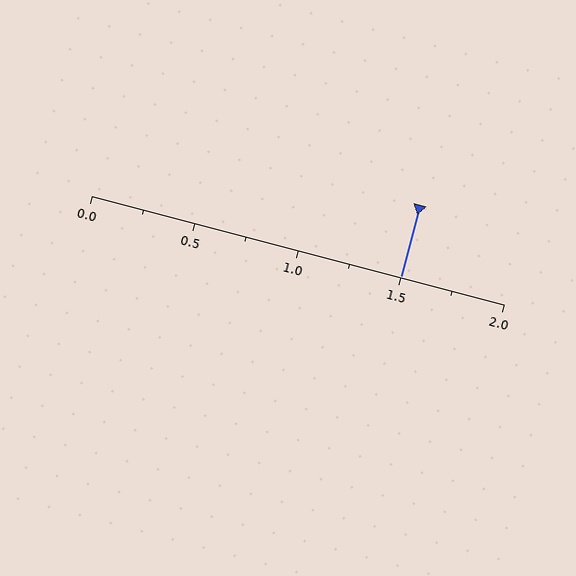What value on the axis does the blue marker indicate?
The marker indicates approximately 1.5.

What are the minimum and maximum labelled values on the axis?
The axis runs from 0.0 to 2.0.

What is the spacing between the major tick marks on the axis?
The major ticks are spaced 0.5 apart.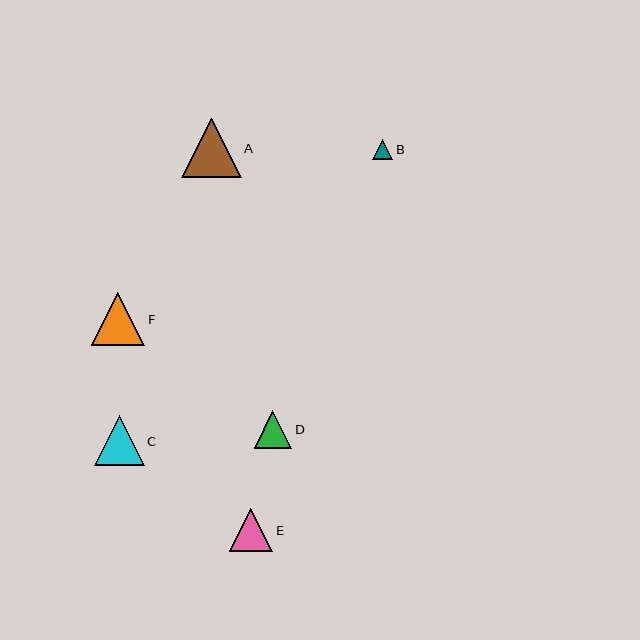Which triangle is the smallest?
Triangle B is the smallest with a size of approximately 20 pixels.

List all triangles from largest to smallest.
From largest to smallest: A, F, C, E, D, B.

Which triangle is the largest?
Triangle A is the largest with a size of approximately 60 pixels.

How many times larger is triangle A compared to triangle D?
Triangle A is approximately 1.6 times the size of triangle D.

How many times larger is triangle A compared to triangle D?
Triangle A is approximately 1.6 times the size of triangle D.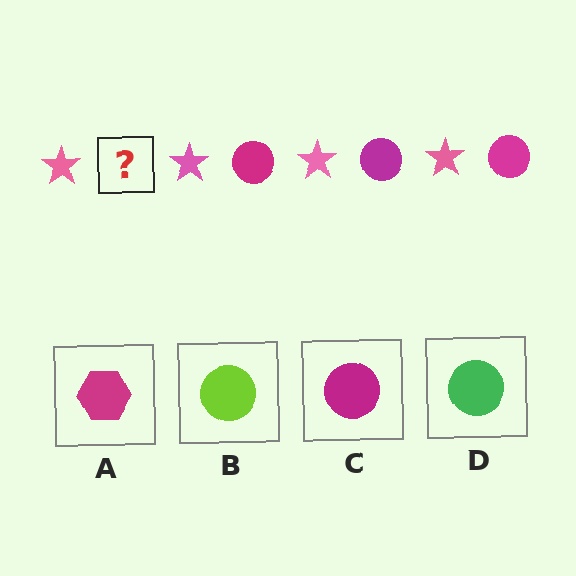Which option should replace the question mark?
Option C.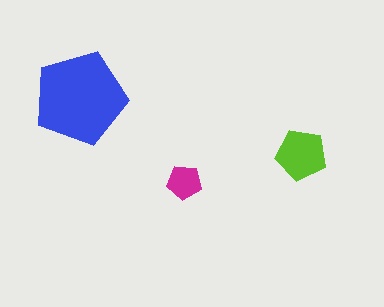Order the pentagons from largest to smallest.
the blue one, the lime one, the magenta one.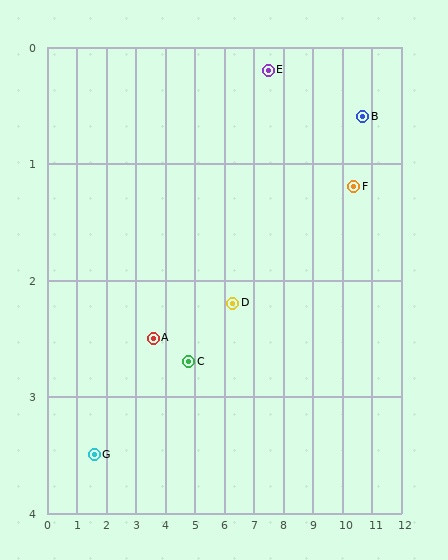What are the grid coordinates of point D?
Point D is at approximately (6.3, 2.2).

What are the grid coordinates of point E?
Point E is at approximately (7.5, 0.2).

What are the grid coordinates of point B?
Point B is at approximately (10.7, 0.6).